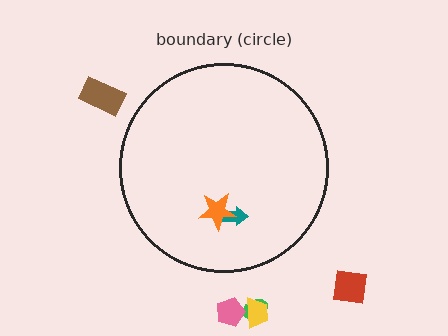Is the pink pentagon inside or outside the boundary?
Outside.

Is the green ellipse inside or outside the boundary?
Outside.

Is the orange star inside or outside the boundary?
Inside.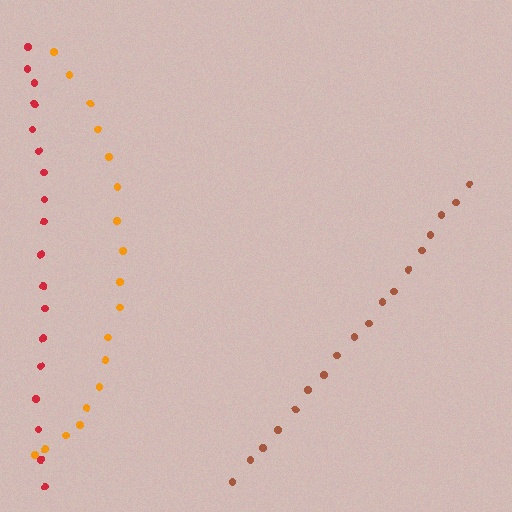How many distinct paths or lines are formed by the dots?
There are 3 distinct paths.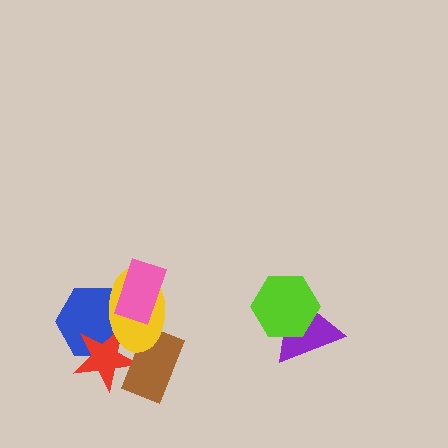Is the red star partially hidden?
Yes, it is partially covered by another shape.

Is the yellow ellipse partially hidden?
Yes, it is partially covered by another shape.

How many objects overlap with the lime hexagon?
1 object overlaps with the lime hexagon.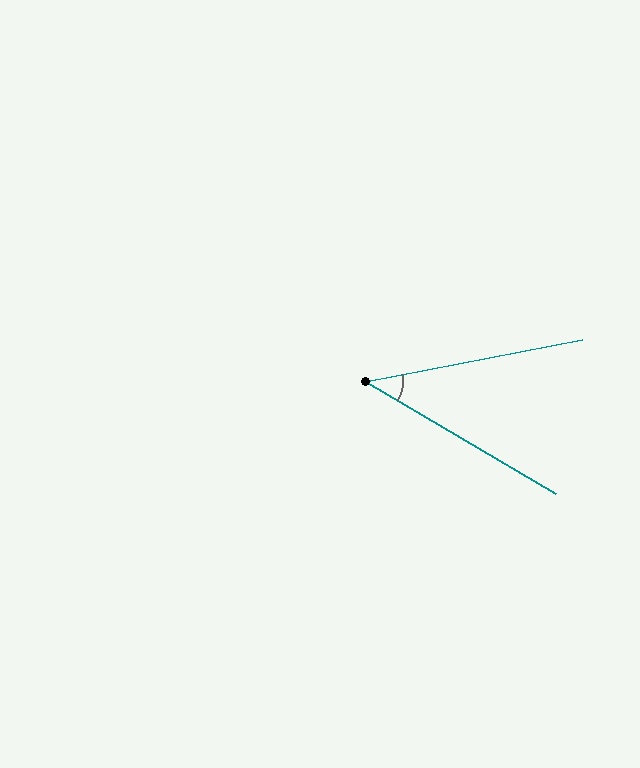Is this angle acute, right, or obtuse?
It is acute.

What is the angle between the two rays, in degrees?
Approximately 41 degrees.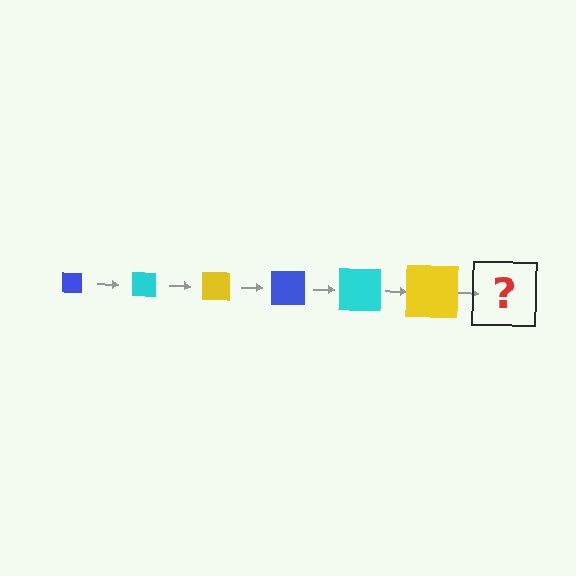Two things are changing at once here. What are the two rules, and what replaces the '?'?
The two rules are that the square grows larger each step and the color cycles through blue, cyan, and yellow. The '?' should be a blue square, larger than the previous one.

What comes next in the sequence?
The next element should be a blue square, larger than the previous one.